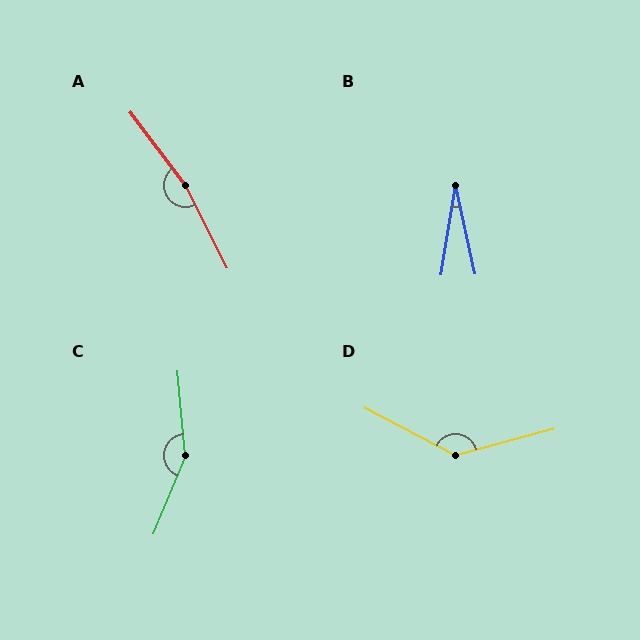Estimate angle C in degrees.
Approximately 153 degrees.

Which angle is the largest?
A, at approximately 170 degrees.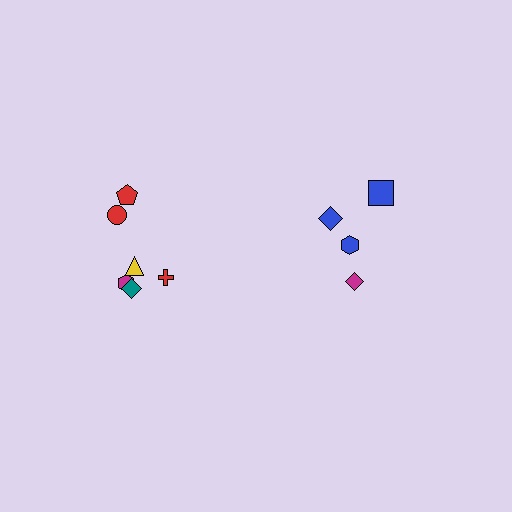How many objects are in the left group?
There are 6 objects.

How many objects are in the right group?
There are 4 objects.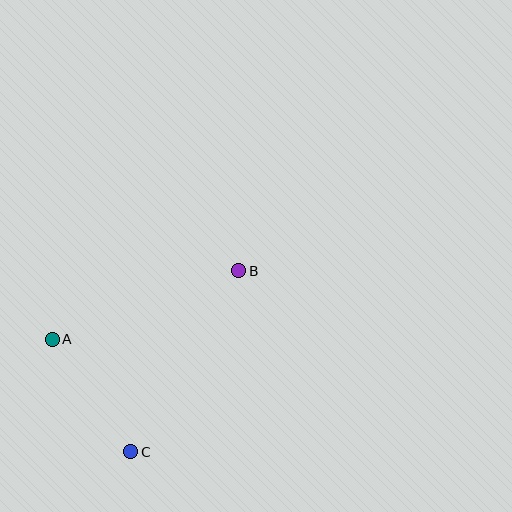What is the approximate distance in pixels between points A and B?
The distance between A and B is approximately 198 pixels.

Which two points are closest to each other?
Points A and C are closest to each other.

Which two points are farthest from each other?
Points B and C are farthest from each other.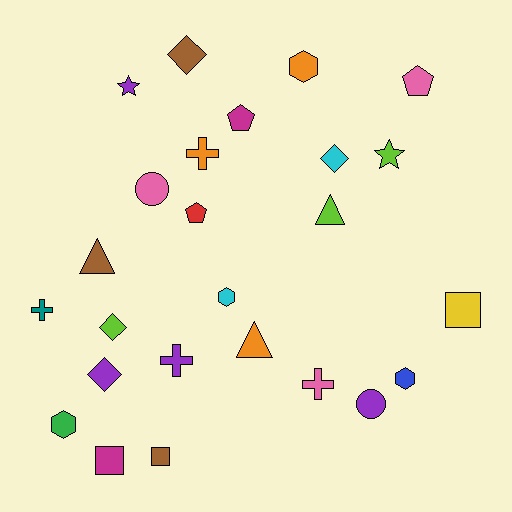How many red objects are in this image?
There is 1 red object.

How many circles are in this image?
There are 2 circles.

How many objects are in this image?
There are 25 objects.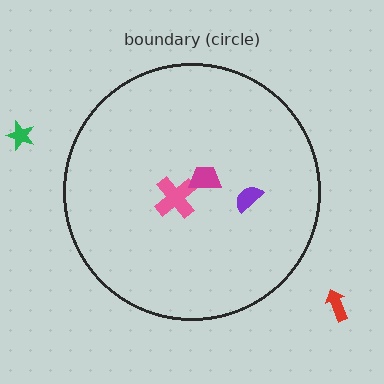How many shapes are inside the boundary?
3 inside, 2 outside.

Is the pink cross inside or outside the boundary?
Inside.